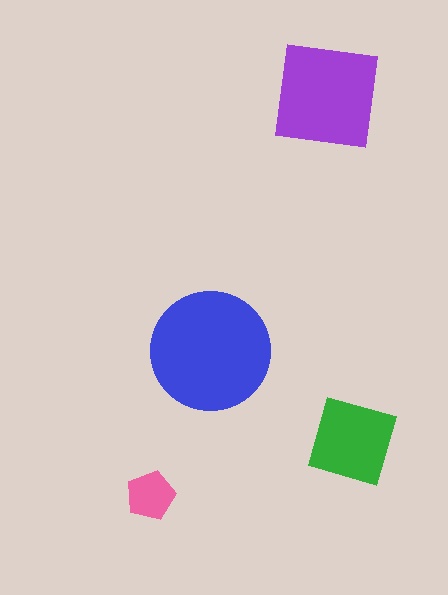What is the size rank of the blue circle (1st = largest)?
1st.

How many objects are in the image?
There are 4 objects in the image.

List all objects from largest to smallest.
The blue circle, the purple square, the green diamond, the pink pentagon.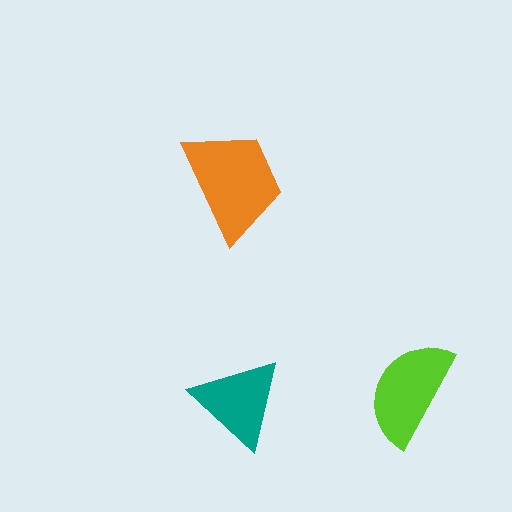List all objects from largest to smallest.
The orange trapezoid, the lime semicircle, the teal triangle.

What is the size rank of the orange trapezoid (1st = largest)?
1st.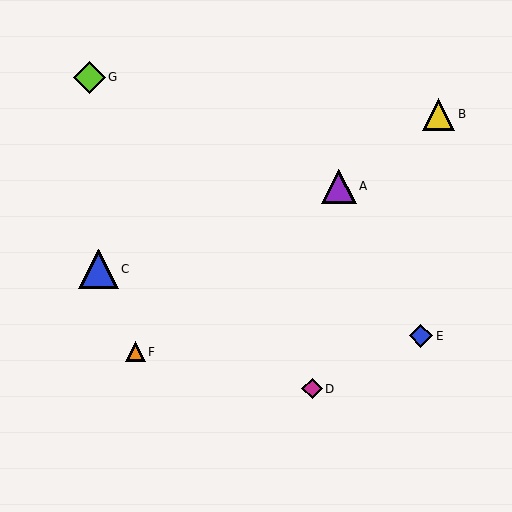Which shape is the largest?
The blue triangle (labeled C) is the largest.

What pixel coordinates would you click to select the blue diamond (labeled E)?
Click at (421, 336) to select the blue diamond E.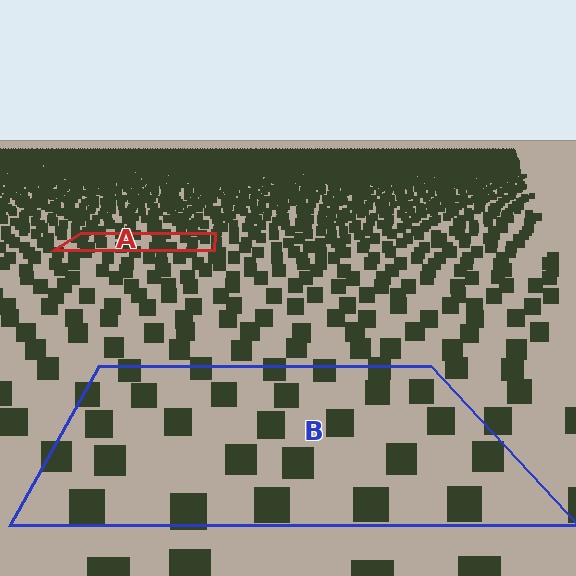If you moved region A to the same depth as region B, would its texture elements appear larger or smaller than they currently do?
They would appear larger. At a closer depth, the same texture elements are projected at a bigger on-screen size.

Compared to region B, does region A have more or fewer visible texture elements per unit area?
Region A has more texture elements per unit area — they are packed more densely because it is farther away.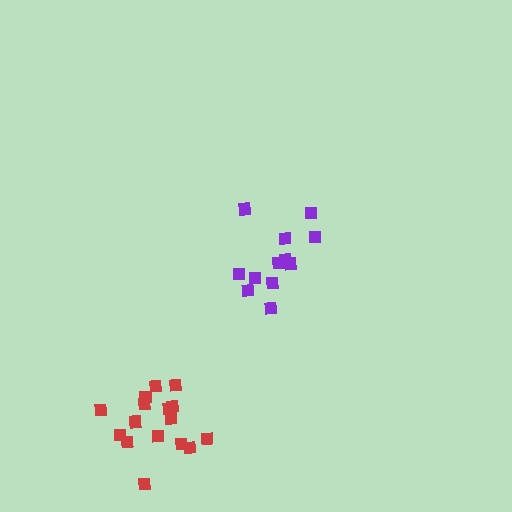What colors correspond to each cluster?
The clusters are colored: red, purple.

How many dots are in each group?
Group 1: 16 dots, Group 2: 12 dots (28 total).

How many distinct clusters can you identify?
There are 2 distinct clusters.